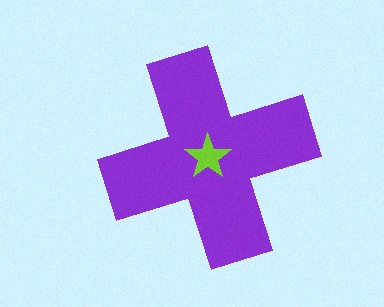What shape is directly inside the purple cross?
The lime star.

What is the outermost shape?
The purple cross.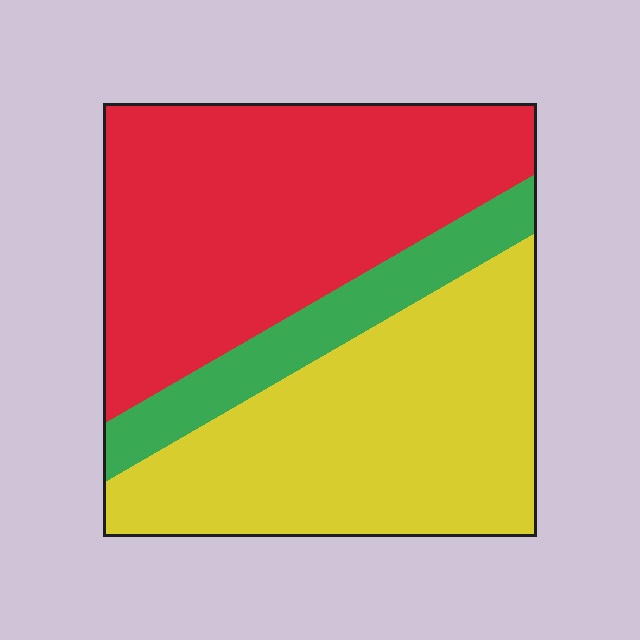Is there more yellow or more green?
Yellow.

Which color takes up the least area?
Green, at roughly 15%.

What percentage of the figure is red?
Red covers 45% of the figure.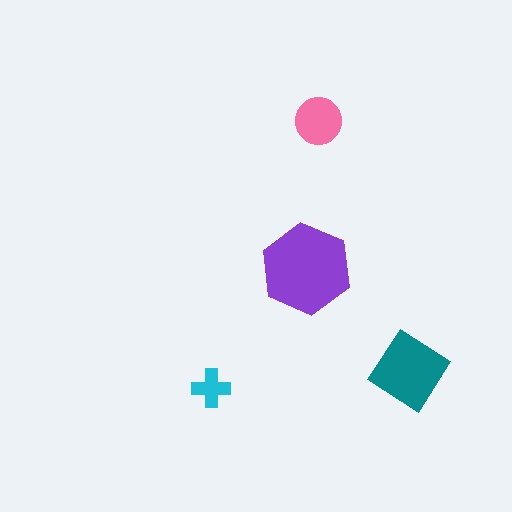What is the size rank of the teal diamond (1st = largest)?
2nd.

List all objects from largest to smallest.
The purple hexagon, the teal diamond, the pink circle, the cyan cross.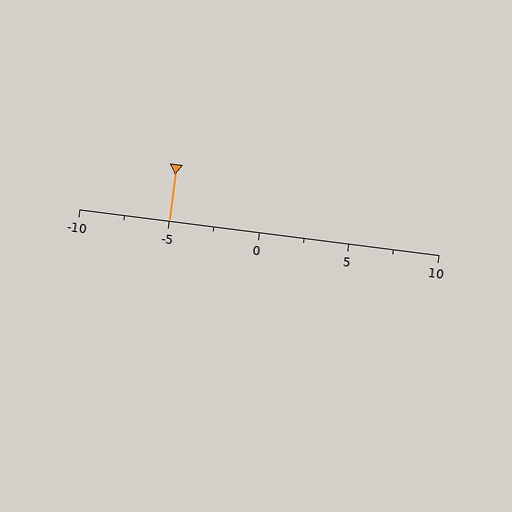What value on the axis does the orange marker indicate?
The marker indicates approximately -5.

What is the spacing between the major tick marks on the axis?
The major ticks are spaced 5 apart.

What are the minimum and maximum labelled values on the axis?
The axis runs from -10 to 10.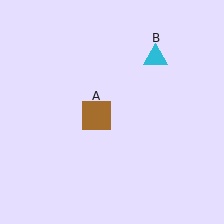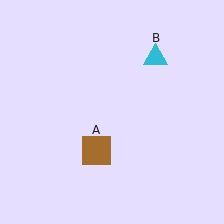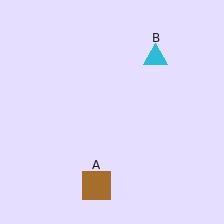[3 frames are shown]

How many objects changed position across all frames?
1 object changed position: brown square (object A).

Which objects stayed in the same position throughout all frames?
Cyan triangle (object B) remained stationary.